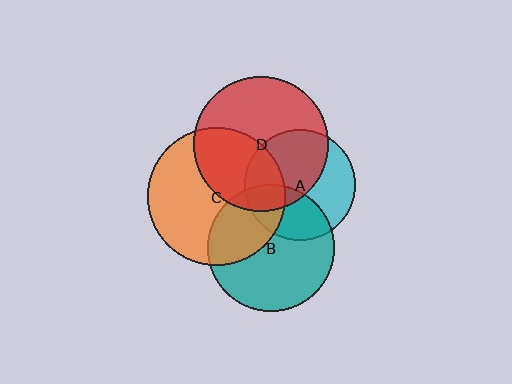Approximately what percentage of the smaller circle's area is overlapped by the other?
Approximately 55%.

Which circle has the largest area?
Circle C (orange).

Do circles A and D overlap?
Yes.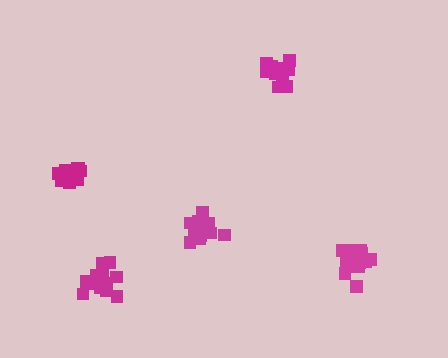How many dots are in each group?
Group 1: 13 dots, Group 2: 15 dots, Group 3: 14 dots, Group 4: 13 dots, Group 5: 17 dots (72 total).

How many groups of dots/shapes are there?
There are 5 groups.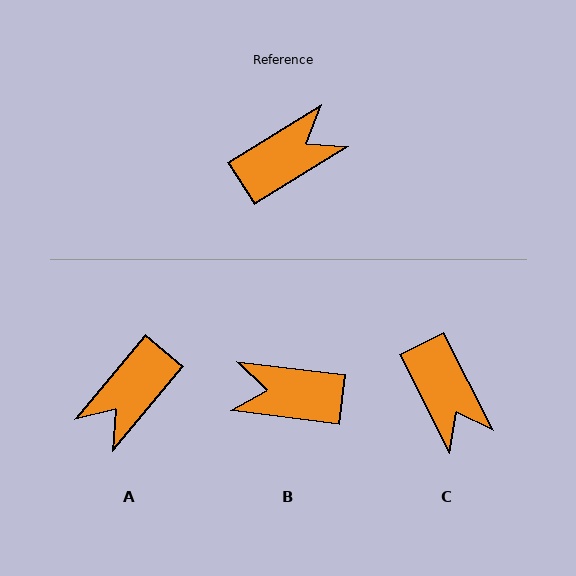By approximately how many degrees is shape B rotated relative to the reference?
Approximately 141 degrees counter-clockwise.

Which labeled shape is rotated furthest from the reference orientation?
A, about 162 degrees away.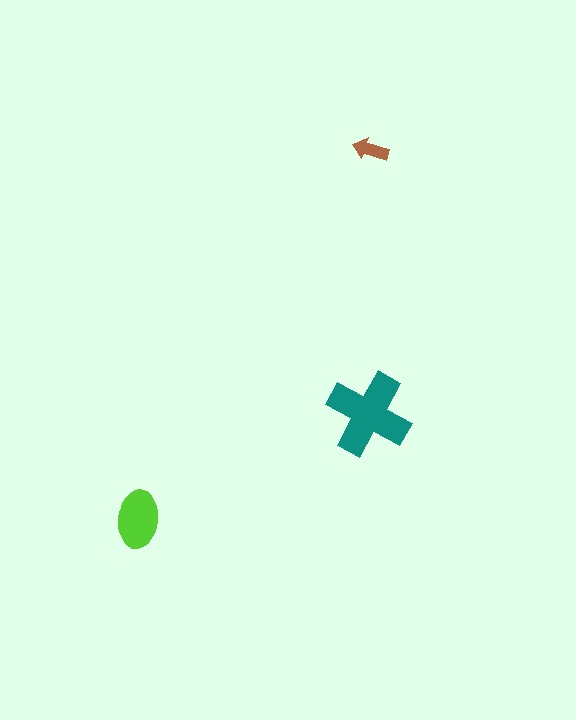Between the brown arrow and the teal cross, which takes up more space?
The teal cross.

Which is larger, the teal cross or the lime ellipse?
The teal cross.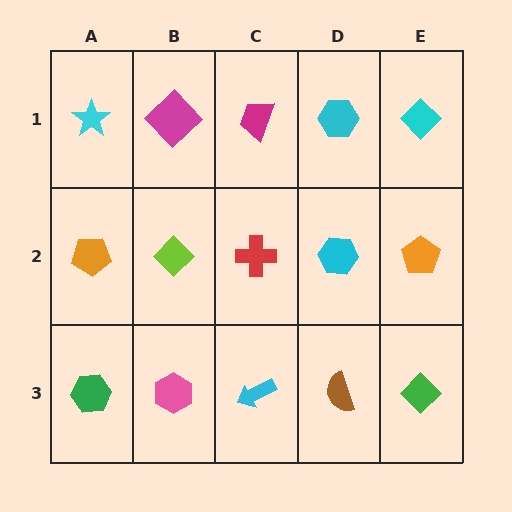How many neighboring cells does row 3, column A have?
2.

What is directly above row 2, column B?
A magenta diamond.